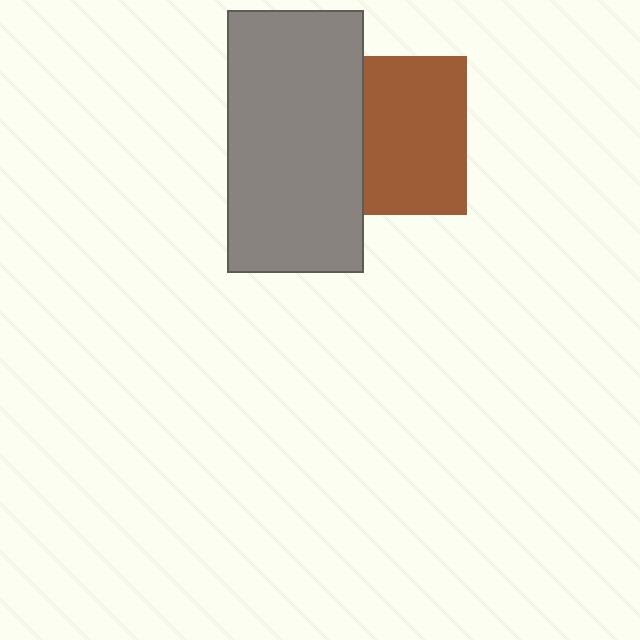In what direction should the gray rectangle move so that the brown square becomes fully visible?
The gray rectangle should move left. That is the shortest direction to clear the overlap and leave the brown square fully visible.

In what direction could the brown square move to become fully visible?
The brown square could move right. That would shift it out from behind the gray rectangle entirely.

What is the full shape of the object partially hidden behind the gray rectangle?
The partially hidden object is a brown square.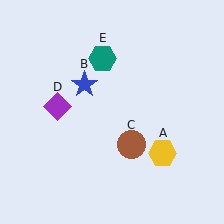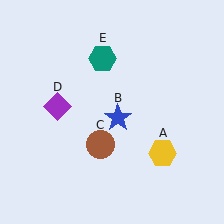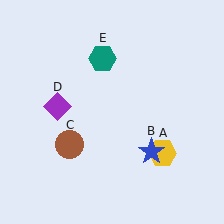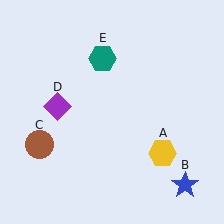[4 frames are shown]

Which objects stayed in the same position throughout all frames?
Yellow hexagon (object A) and purple diamond (object D) and teal hexagon (object E) remained stationary.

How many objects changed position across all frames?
2 objects changed position: blue star (object B), brown circle (object C).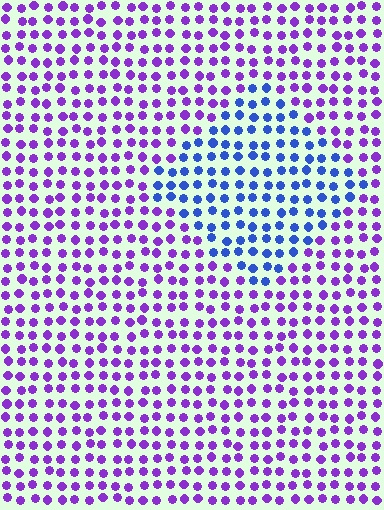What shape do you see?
I see a diamond.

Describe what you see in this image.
The image is filled with small purple elements in a uniform arrangement. A diamond-shaped region is visible where the elements are tinted to a slightly different hue, forming a subtle color boundary.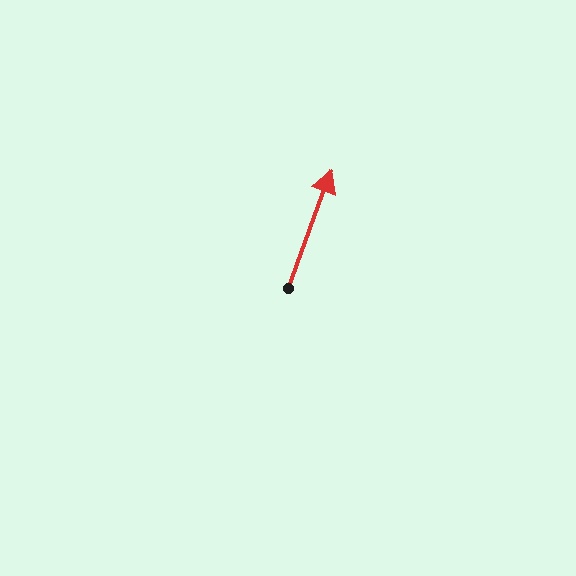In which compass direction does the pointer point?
North.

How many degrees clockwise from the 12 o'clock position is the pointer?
Approximately 20 degrees.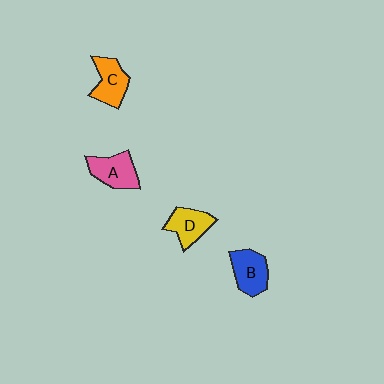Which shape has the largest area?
Shape A (pink).